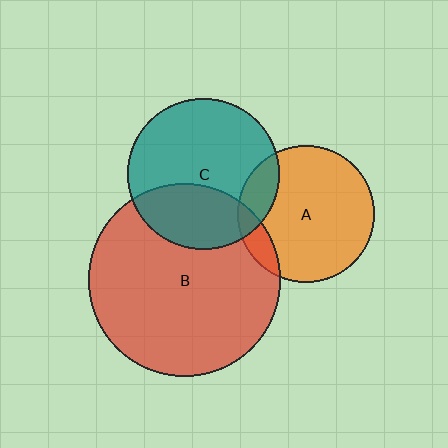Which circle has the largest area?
Circle B (red).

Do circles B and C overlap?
Yes.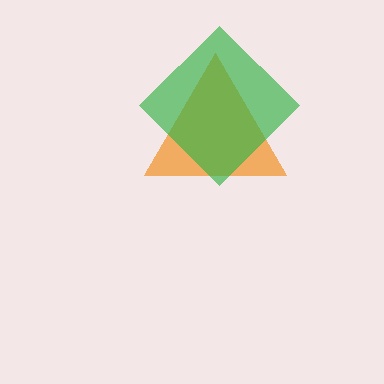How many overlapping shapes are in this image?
There are 2 overlapping shapes in the image.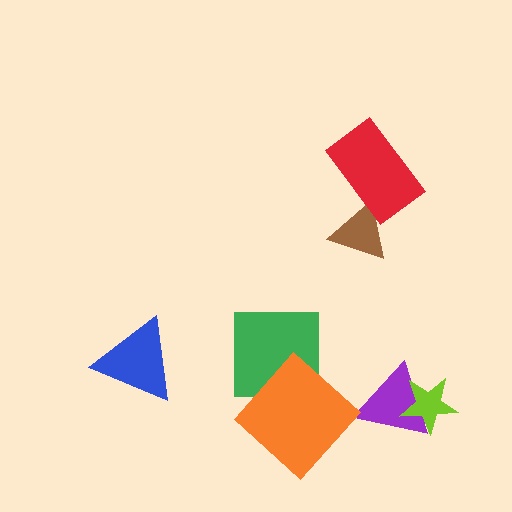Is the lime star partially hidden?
No, no other shape covers it.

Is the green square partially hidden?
Yes, it is partially covered by another shape.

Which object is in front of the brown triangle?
The red rectangle is in front of the brown triangle.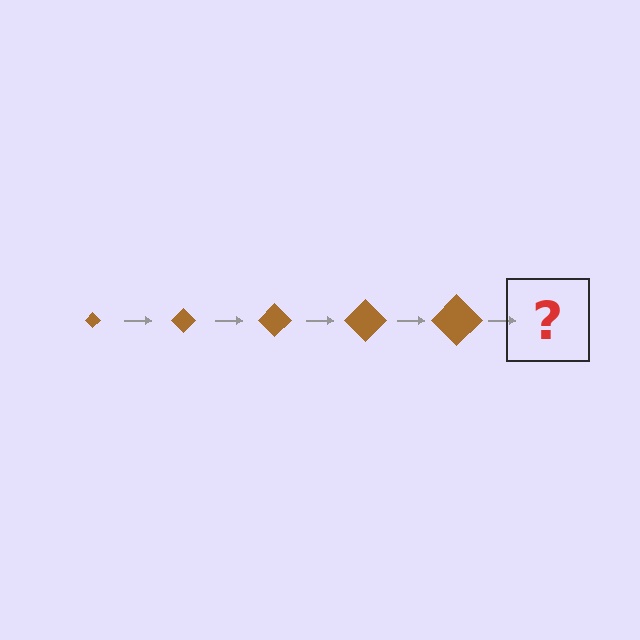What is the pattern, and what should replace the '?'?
The pattern is that the diamond gets progressively larger each step. The '?' should be a brown diamond, larger than the previous one.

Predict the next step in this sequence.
The next step is a brown diamond, larger than the previous one.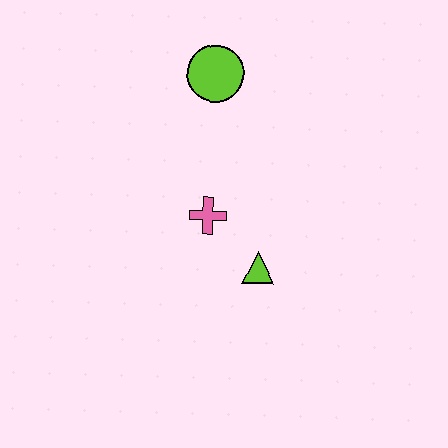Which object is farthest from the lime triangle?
The lime circle is farthest from the lime triangle.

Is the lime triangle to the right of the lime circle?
Yes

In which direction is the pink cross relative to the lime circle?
The pink cross is below the lime circle.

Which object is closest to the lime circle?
The pink cross is closest to the lime circle.